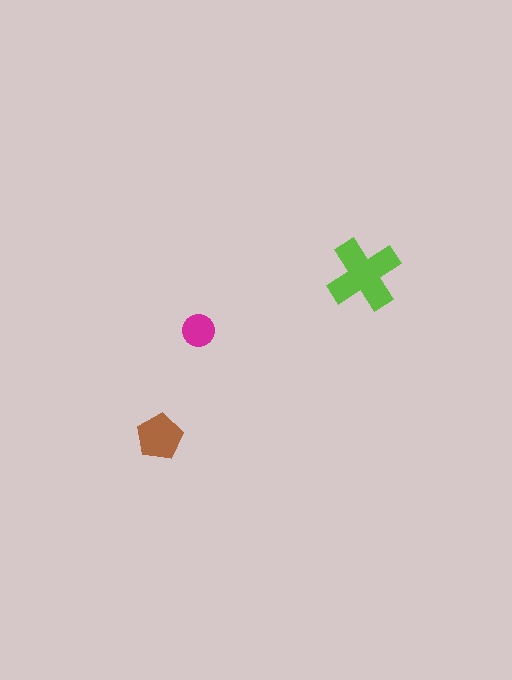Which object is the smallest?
The magenta circle.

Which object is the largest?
The lime cross.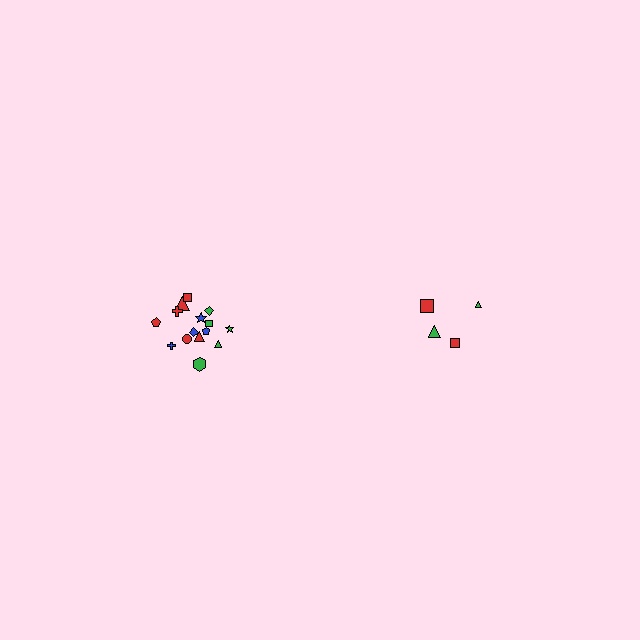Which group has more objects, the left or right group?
The left group.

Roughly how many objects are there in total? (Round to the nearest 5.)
Roughly 20 objects in total.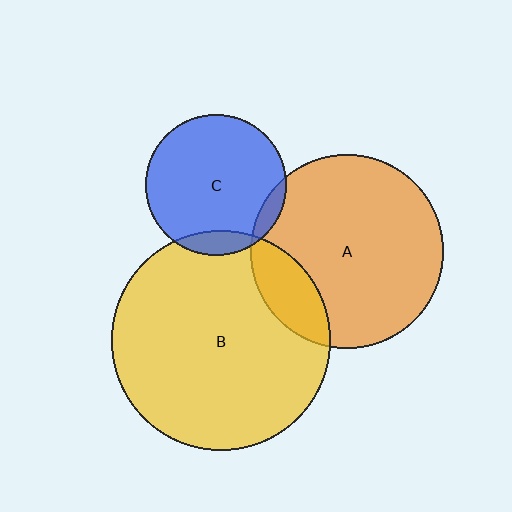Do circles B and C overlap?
Yes.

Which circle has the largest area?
Circle B (yellow).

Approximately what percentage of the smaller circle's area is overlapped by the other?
Approximately 10%.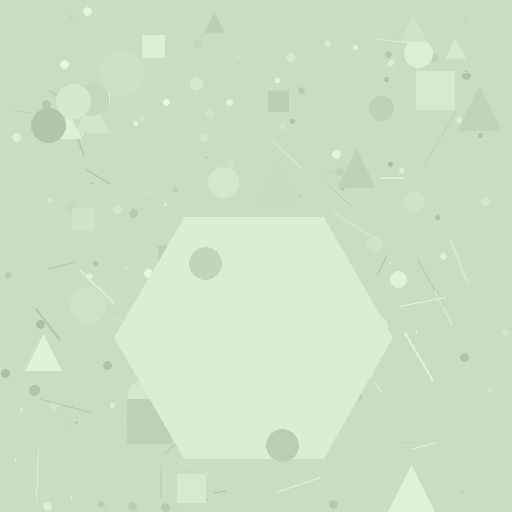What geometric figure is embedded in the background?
A hexagon is embedded in the background.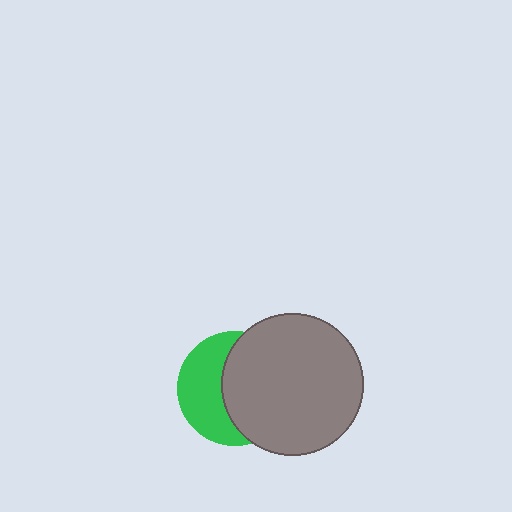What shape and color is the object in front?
The object in front is a gray circle.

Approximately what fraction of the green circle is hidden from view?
Roughly 56% of the green circle is hidden behind the gray circle.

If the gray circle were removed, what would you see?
You would see the complete green circle.